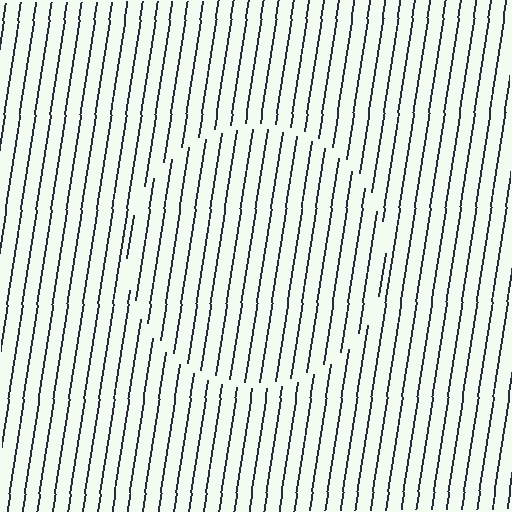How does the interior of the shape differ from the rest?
The interior of the shape contains the same grating, shifted by half a period — the contour is defined by the phase discontinuity where line-ends from the inner and outer gratings abut.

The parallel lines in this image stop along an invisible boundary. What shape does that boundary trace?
An illusory circle. The interior of the shape contains the same grating, shifted by half a period — the contour is defined by the phase discontinuity where line-ends from the inner and outer gratings abut.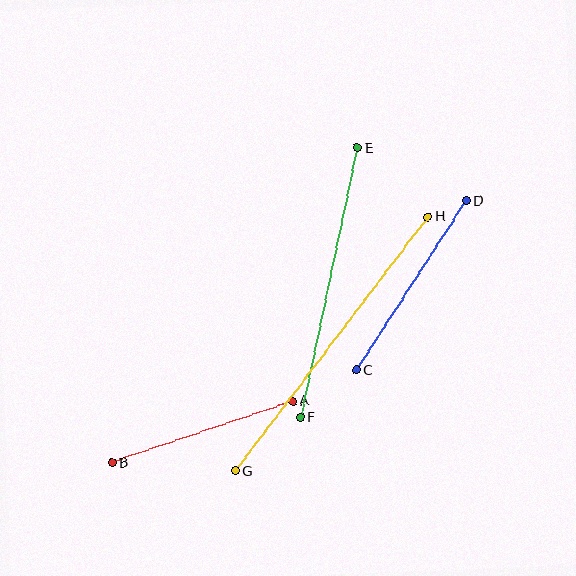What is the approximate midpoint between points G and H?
The midpoint is at approximately (332, 344) pixels.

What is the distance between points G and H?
The distance is approximately 319 pixels.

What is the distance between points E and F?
The distance is approximately 275 pixels.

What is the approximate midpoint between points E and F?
The midpoint is at approximately (329, 283) pixels.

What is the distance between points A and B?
The distance is approximately 191 pixels.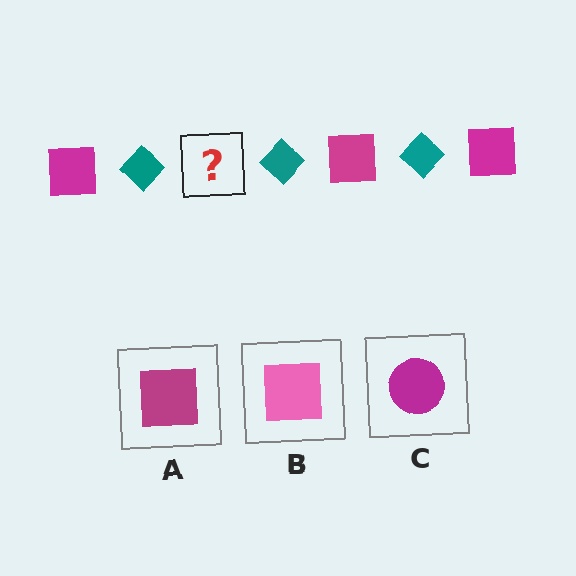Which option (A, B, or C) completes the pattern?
A.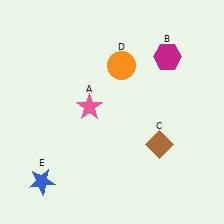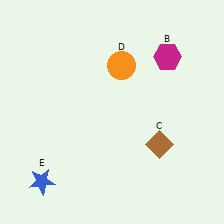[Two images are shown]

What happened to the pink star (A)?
The pink star (A) was removed in Image 2. It was in the top-left area of Image 1.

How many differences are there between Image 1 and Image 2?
There is 1 difference between the two images.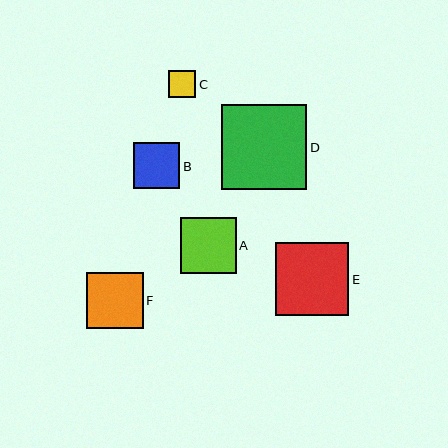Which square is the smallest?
Square C is the smallest with a size of approximately 27 pixels.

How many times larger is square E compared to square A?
Square E is approximately 1.3 times the size of square A.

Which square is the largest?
Square D is the largest with a size of approximately 85 pixels.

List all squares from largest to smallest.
From largest to smallest: D, E, F, A, B, C.